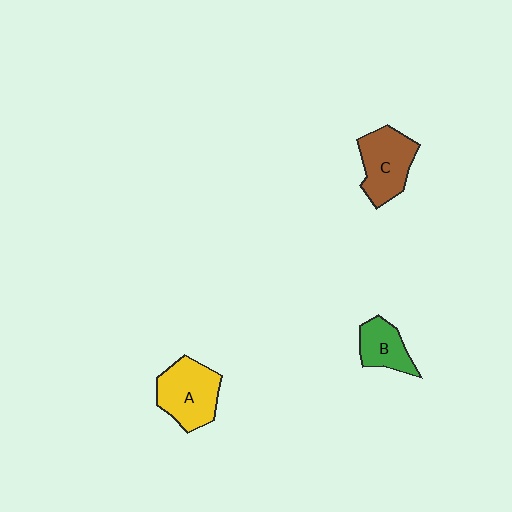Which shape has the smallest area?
Shape B (green).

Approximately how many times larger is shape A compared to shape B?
Approximately 1.6 times.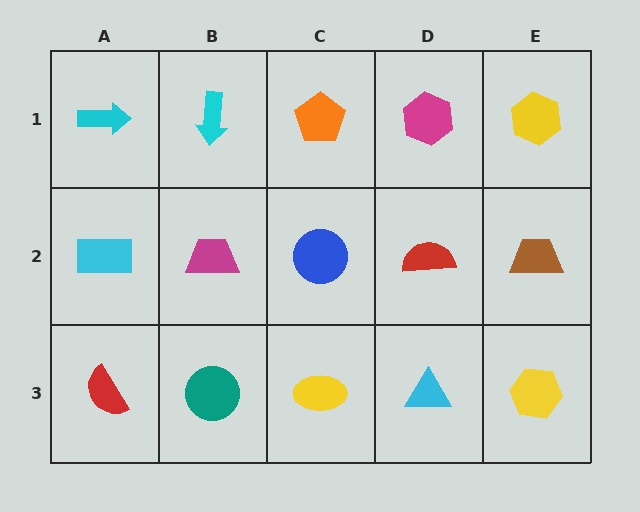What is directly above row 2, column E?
A yellow hexagon.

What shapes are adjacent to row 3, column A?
A cyan rectangle (row 2, column A), a teal circle (row 3, column B).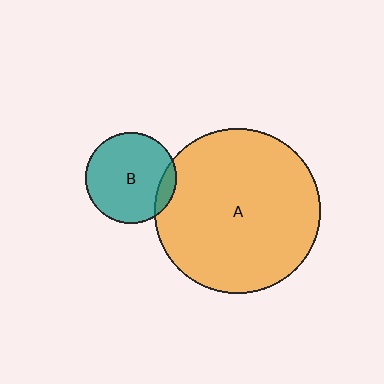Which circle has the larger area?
Circle A (orange).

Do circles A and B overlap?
Yes.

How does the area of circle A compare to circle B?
Approximately 3.3 times.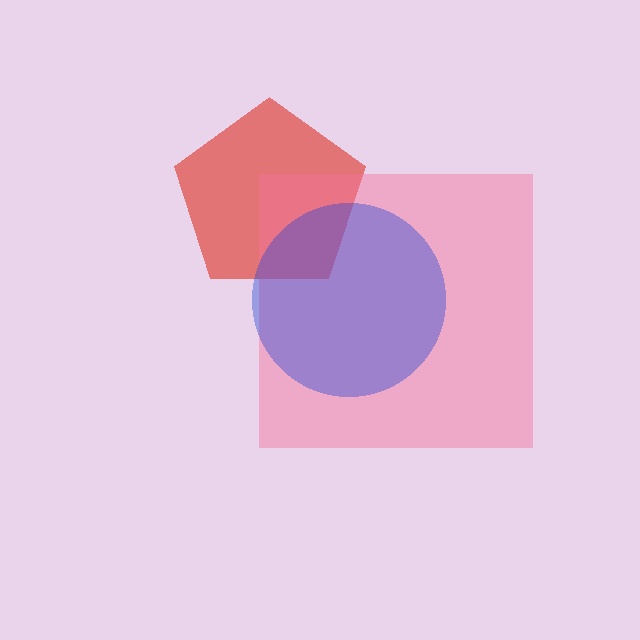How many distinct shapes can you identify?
There are 3 distinct shapes: a red pentagon, a pink square, a blue circle.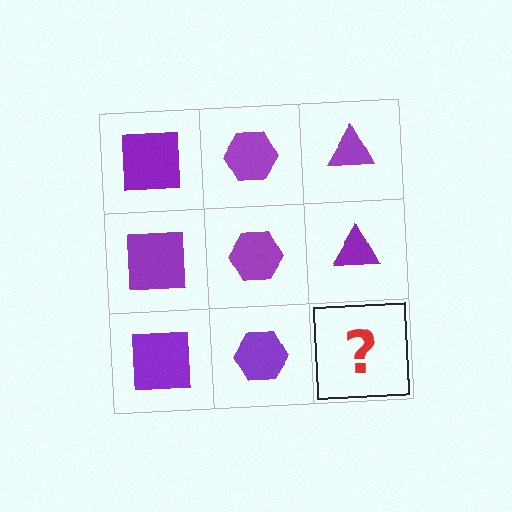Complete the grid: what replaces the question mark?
The question mark should be replaced with a purple triangle.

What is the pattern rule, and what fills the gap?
The rule is that each column has a consistent shape. The gap should be filled with a purple triangle.